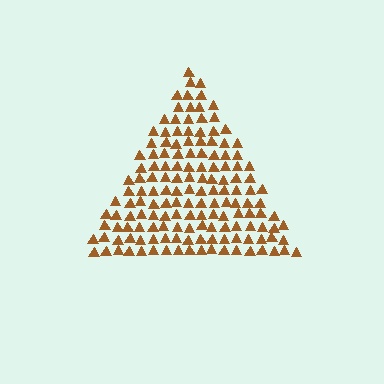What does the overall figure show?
The overall figure shows a triangle.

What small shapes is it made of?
It is made of small triangles.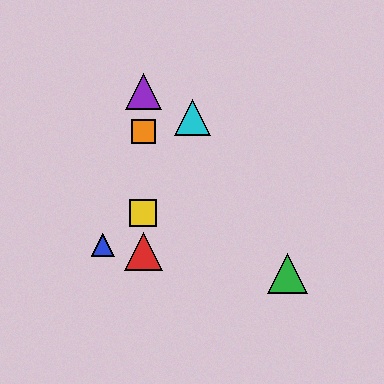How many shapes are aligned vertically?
4 shapes (the red triangle, the yellow square, the purple triangle, the orange square) are aligned vertically.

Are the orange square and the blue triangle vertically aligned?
No, the orange square is at x≈143 and the blue triangle is at x≈103.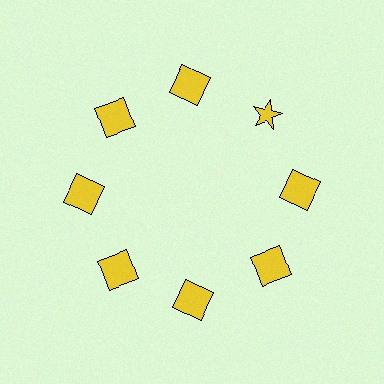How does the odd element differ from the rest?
It has a different shape: star instead of square.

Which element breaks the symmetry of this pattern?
The yellow star at roughly the 2 o'clock position breaks the symmetry. All other shapes are yellow squares.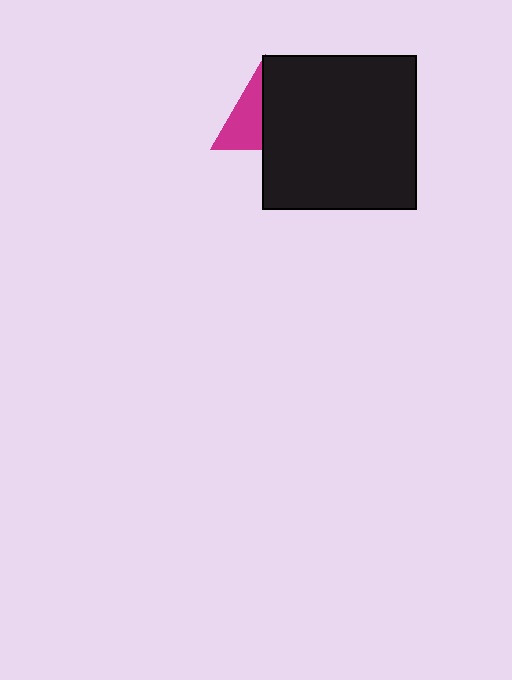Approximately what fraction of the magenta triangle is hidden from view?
Roughly 57% of the magenta triangle is hidden behind the black square.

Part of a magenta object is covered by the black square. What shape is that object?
It is a triangle.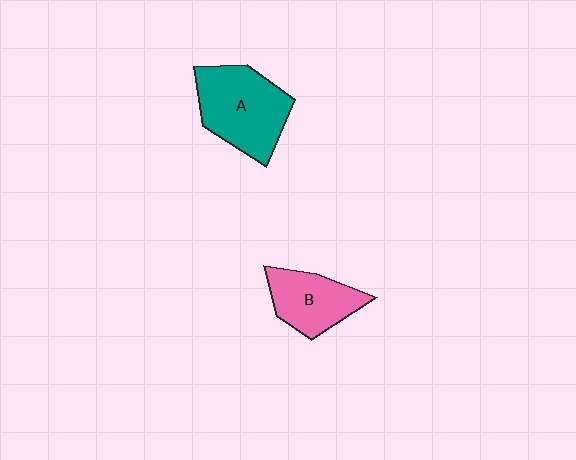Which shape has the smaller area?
Shape B (pink).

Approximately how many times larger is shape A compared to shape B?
Approximately 1.4 times.